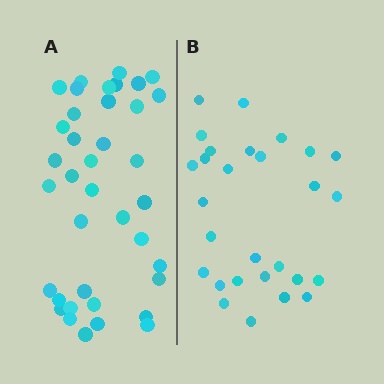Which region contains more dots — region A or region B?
Region A (the left region) has more dots.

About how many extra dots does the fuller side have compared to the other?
Region A has roughly 10 or so more dots than region B.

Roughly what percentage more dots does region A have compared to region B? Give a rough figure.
About 35% more.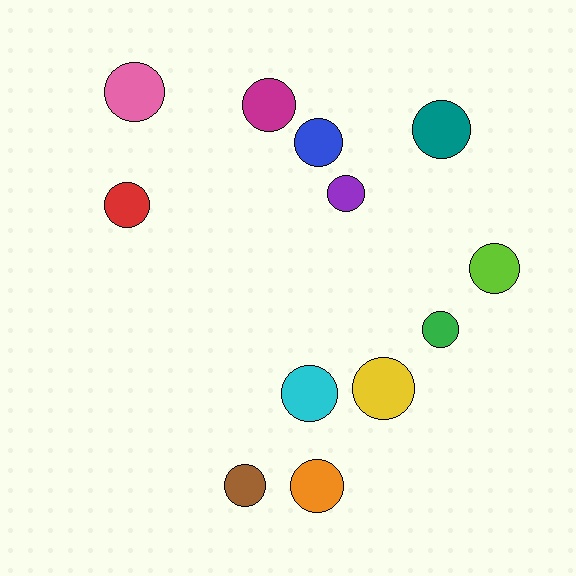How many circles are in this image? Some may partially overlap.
There are 12 circles.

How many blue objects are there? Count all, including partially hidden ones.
There is 1 blue object.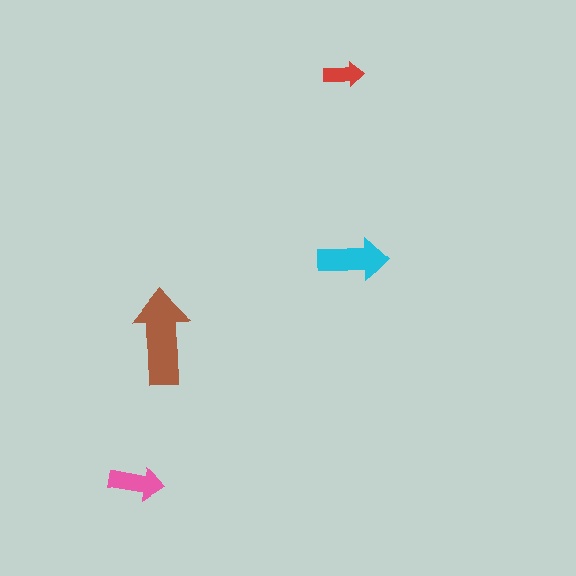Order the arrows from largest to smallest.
the brown one, the cyan one, the pink one, the red one.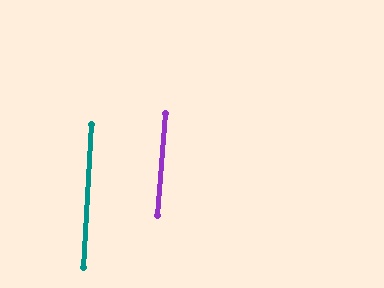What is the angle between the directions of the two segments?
Approximately 1 degree.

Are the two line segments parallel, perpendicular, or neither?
Parallel — their directions differ by only 1.3°.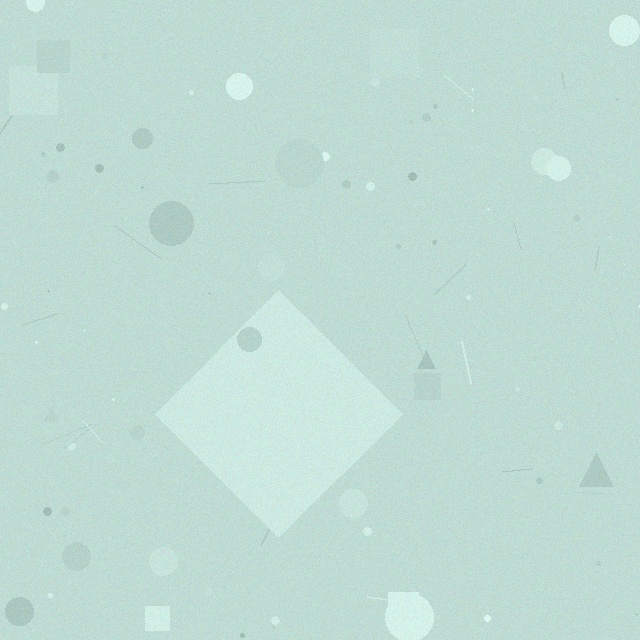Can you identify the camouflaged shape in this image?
The camouflaged shape is a diamond.